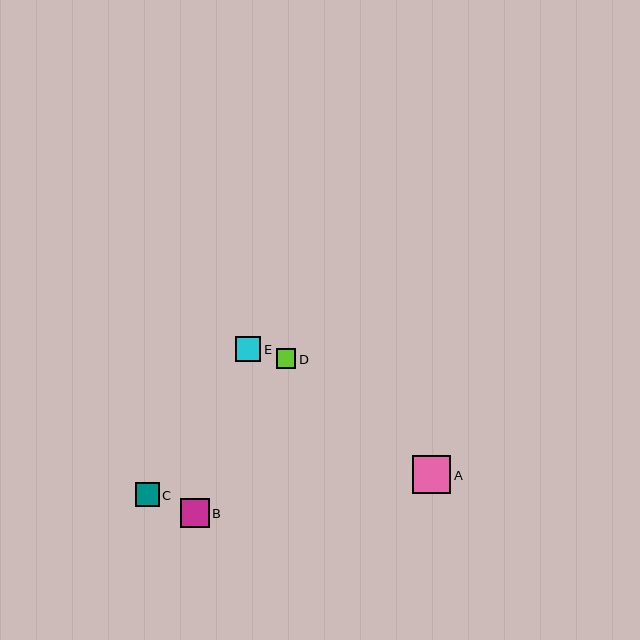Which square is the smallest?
Square D is the smallest with a size of approximately 19 pixels.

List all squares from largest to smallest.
From largest to smallest: A, B, E, C, D.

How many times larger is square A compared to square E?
Square A is approximately 1.5 times the size of square E.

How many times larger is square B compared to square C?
Square B is approximately 1.2 times the size of square C.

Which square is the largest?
Square A is the largest with a size of approximately 38 pixels.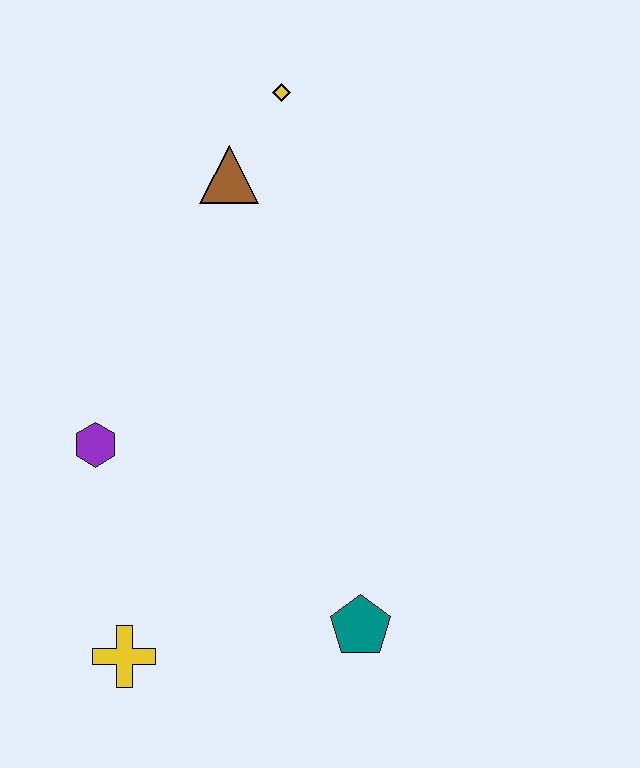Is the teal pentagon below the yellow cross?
No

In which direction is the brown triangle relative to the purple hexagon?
The brown triangle is above the purple hexagon.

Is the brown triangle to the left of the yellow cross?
No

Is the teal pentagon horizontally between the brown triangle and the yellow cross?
No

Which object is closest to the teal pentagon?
The yellow cross is closest to the teal pentagon.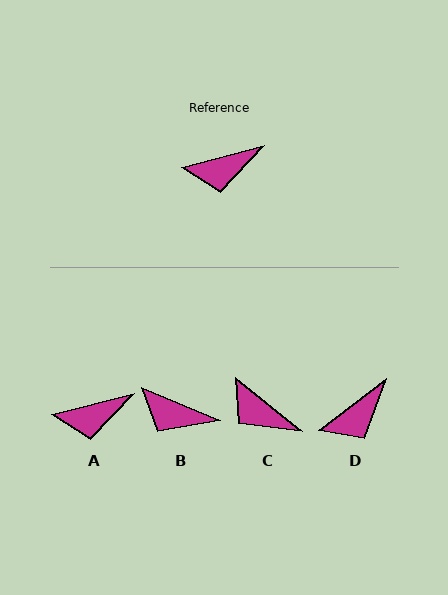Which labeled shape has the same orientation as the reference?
A.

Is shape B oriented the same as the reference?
No, it is off by about 37 degrees.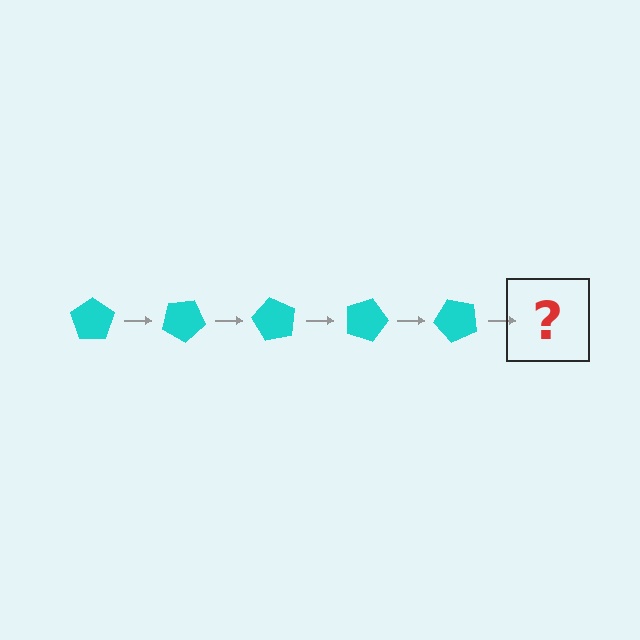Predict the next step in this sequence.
The next step is a cyan pentagon rotated 150 degrees.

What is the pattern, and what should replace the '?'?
The pattern is that the pentagon rotates 30 degrees each step. The '?' should be a cyan pentagon rotated 150 degrees.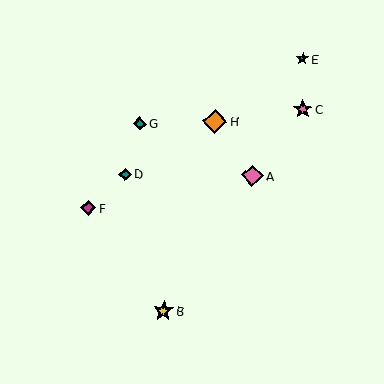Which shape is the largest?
The orange diamond (labeled H) is the largest.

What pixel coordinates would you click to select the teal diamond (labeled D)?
Click at (125, 174) to select the teal diamond D.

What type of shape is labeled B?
Shape B is a yellow star.